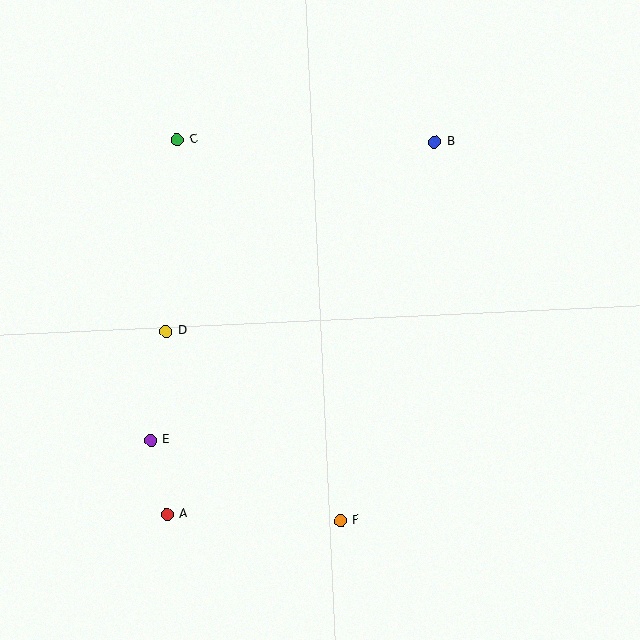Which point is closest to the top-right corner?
Point B is closest to the top-right corner.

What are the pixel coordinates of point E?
Point E is at (150, 440).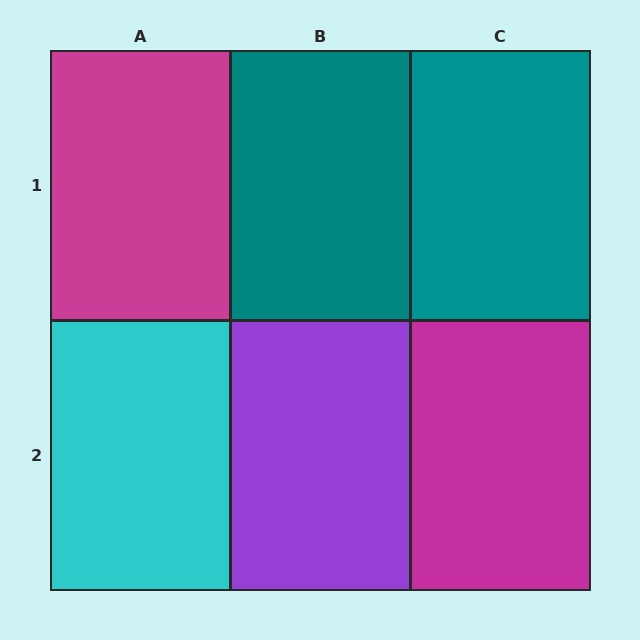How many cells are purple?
1 cell is purple.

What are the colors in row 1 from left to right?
Magenta, teal, teal.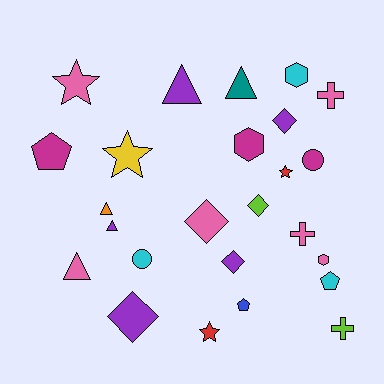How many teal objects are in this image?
There is 1 teal object.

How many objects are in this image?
There are 25 objects.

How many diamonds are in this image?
There are 5 diamonds.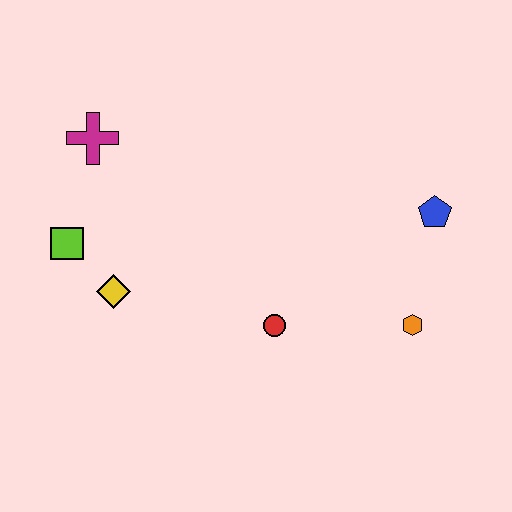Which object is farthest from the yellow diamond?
The blue pentagon is farthest from the yellow diamond.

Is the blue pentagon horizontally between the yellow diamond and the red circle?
No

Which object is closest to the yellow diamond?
The lime square is closest to the yellow diamond.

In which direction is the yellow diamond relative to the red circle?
The yellow diamond is to the left of the red circle.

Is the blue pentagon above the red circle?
Yes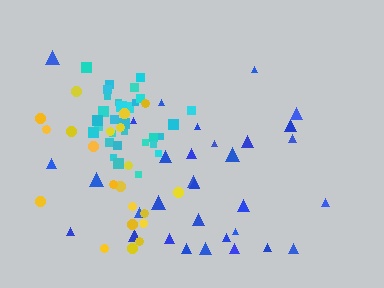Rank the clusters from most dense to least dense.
cyan, blue, yellow.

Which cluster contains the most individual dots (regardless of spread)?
Blue (32).